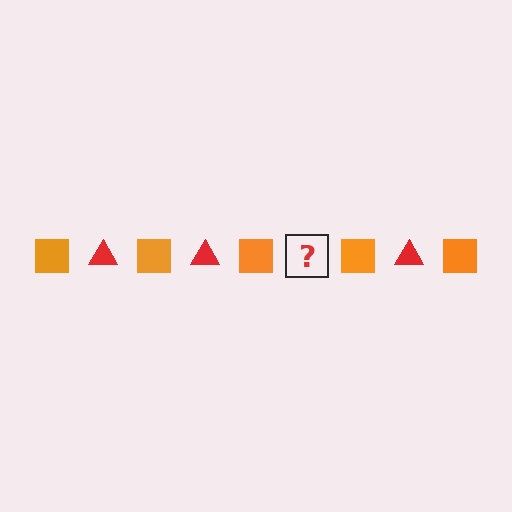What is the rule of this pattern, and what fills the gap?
The rule is that the pattern alternates between orange square and red triangle. The gap should be filled with a red triangle.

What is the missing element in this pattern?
The missing element is a red triangle.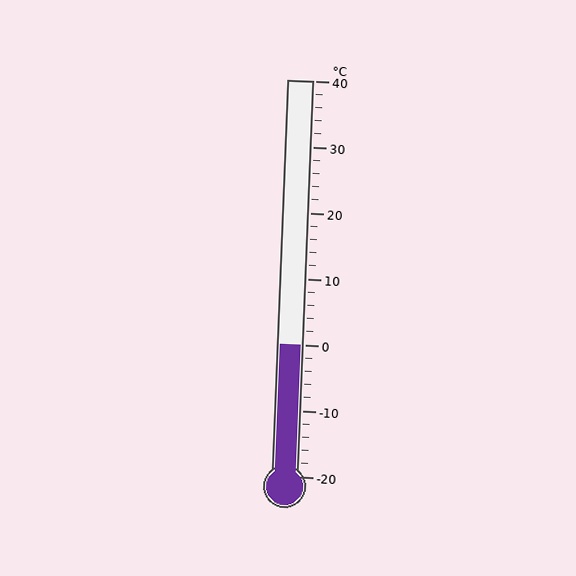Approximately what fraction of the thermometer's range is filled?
The thermometer is filled to approximately 35% of its range.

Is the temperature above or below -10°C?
The temperature is above -10°C.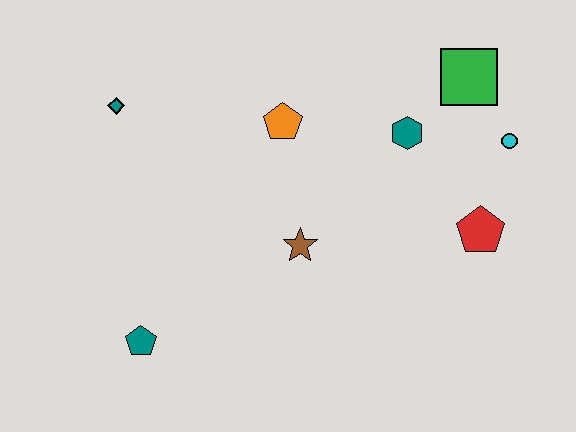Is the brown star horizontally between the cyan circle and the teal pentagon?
Yes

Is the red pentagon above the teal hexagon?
No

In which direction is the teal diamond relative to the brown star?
The teal diamond is to the left of the brown star.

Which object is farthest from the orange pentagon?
The teal pentagon is farthest from the orange pentagon.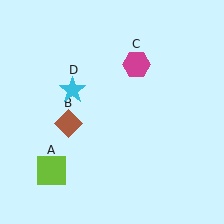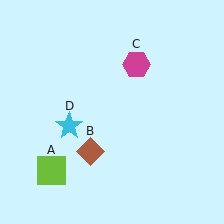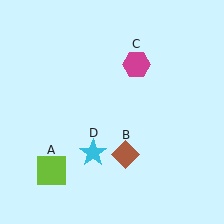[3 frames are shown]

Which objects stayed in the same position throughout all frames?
Lime square (object A) and magenta hexagon (object C) remained stationary.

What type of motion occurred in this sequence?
The brown diamond (object B), cyan star (object D) rotated counterclockwise around the center of the scene.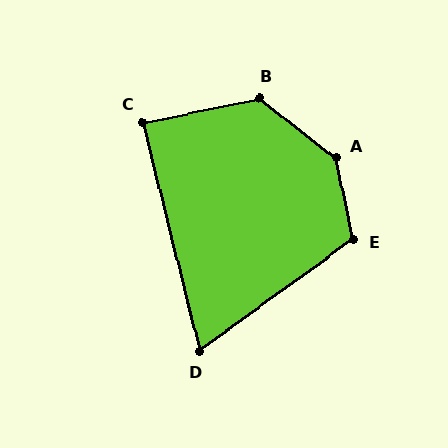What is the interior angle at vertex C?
Approximately 88 degrees (approximately right).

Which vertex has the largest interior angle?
A, at approximately 139 degrees.